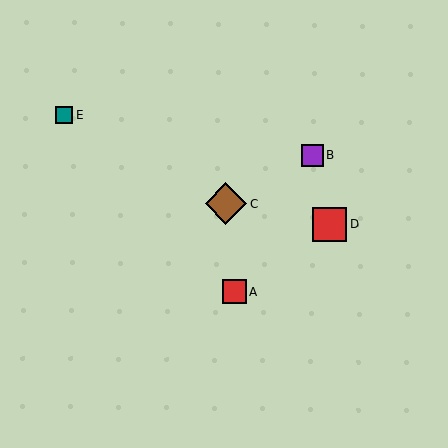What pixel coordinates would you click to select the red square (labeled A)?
Click at (235, 292) to select the red square A.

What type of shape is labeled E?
Shape E is a teal square.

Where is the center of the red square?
The center of the red square is at (330, 225).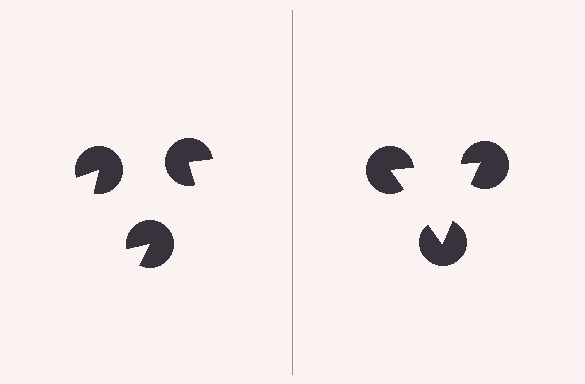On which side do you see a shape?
An illusory triangle appears on the right side. On the left side the wedge cuts are rotated, so no coherent shape forms.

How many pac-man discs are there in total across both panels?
6 — 3 on each side.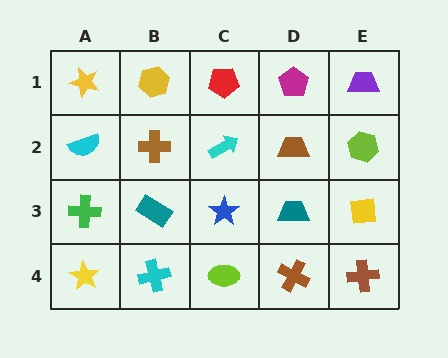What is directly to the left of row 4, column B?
A yellow star.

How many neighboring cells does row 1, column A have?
2.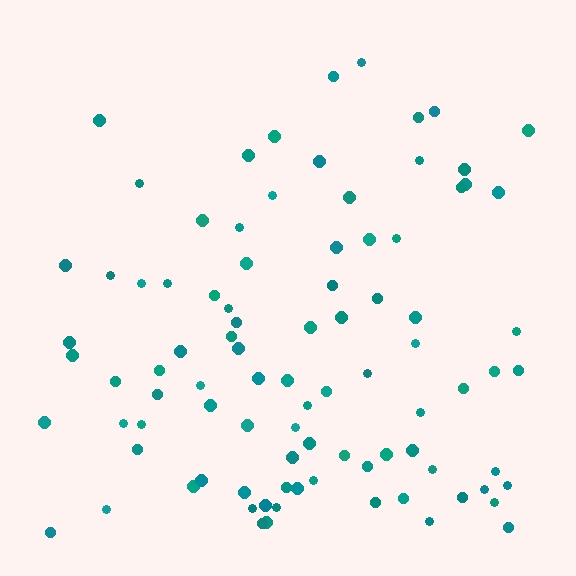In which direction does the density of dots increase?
From top to bottom, with the bottom side densest.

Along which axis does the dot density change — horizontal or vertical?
Vertical.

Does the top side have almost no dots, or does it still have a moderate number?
Still a moderate number, just noticeably fewer than the bottom.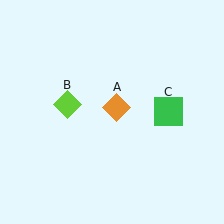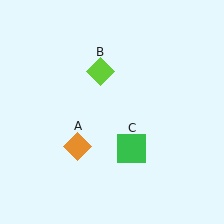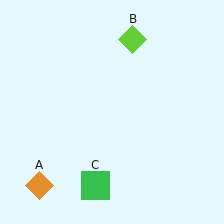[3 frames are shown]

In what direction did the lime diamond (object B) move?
The lime diamond (object B) moved up and to the right.